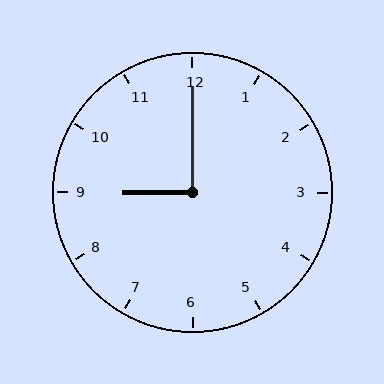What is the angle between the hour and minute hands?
Approximately 90 degrees.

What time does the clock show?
9:00.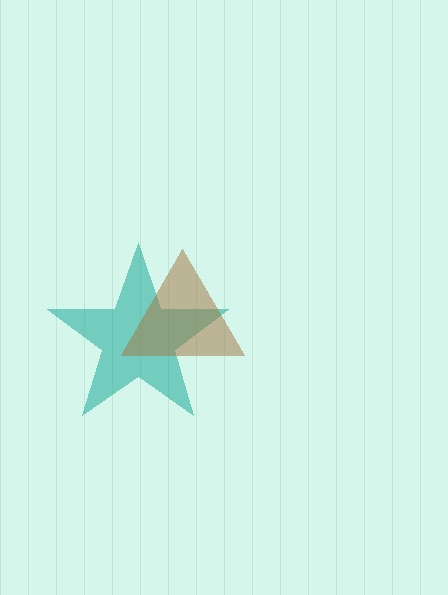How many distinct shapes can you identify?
There are 2 distinct shapes: a teal star, a brown triangle.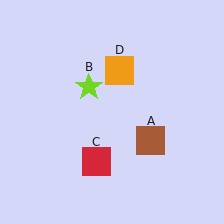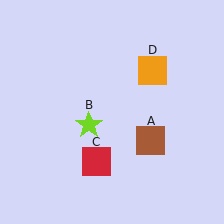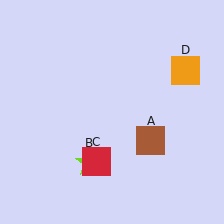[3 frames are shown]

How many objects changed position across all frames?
2 objects changed position: lime star (object B), orange square (object D).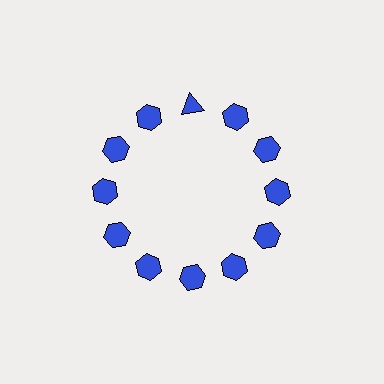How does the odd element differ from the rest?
It has a different shape: triangle instead of hexagon.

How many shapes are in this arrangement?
There are 12 shapes arranged in a ring pattern.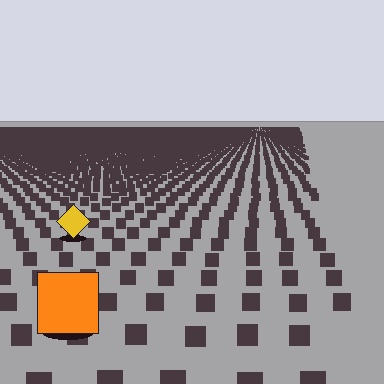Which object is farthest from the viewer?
The yellow diamond is farthest from the viewer. It appears smaller and the ground texture around it is denser.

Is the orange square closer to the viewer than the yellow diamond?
Yes. The orange square is closer — you can tell from the texture gradient: the ground texture is coarser near it.